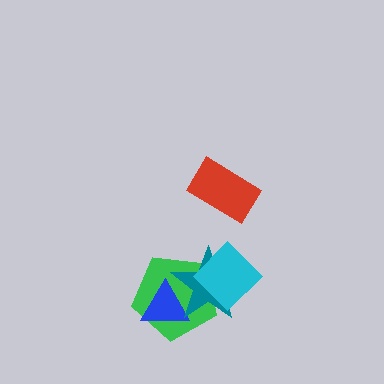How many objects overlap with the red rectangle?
0 objects overlap with the red rectangle.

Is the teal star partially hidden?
Yes, it is partially covered by another shape.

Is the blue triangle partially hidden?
Yes, it is partially covered by another shape.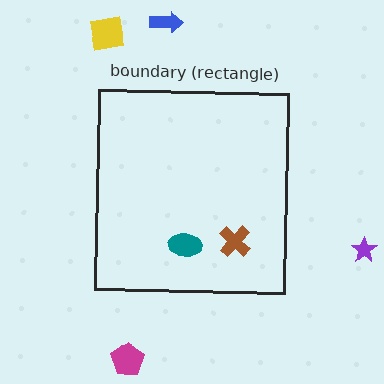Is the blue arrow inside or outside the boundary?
Outside.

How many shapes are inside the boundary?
2 inside, 4 outside.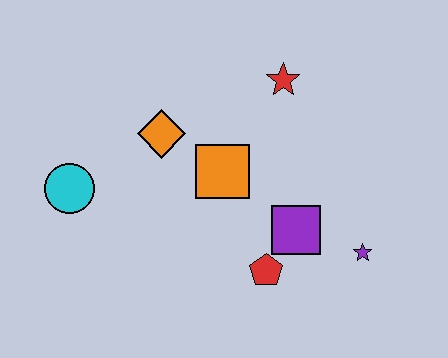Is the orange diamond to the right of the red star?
No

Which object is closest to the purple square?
The red pentagon is closest to the purple square.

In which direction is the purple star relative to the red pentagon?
The purple star is to the right of the red pentagon.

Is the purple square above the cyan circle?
No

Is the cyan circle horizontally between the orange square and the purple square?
No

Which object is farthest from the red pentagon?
The cyan circle is farthest from the red pentagon.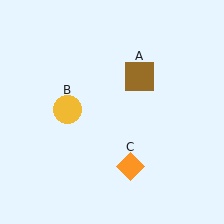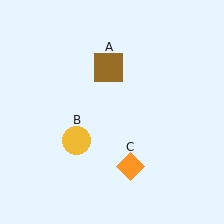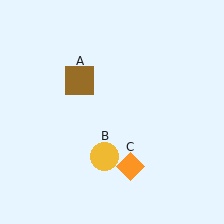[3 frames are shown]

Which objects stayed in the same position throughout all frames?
Orange diamond (object C) remained stationary.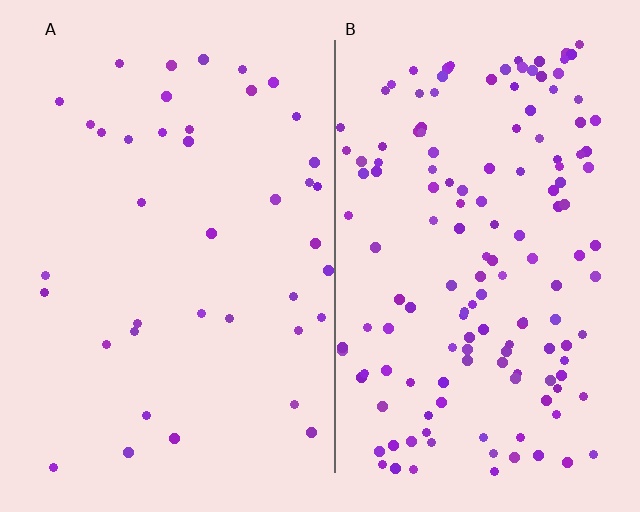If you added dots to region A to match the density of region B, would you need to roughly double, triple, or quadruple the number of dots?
Approximately quadruple.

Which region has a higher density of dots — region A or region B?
B (the right).